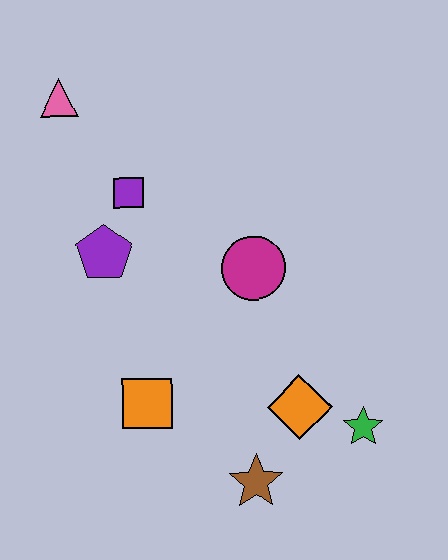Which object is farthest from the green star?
The pink triangle is farthest from the green star.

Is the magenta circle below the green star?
No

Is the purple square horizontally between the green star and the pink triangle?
Yes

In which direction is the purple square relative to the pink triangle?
The purple square is below the pink triangle.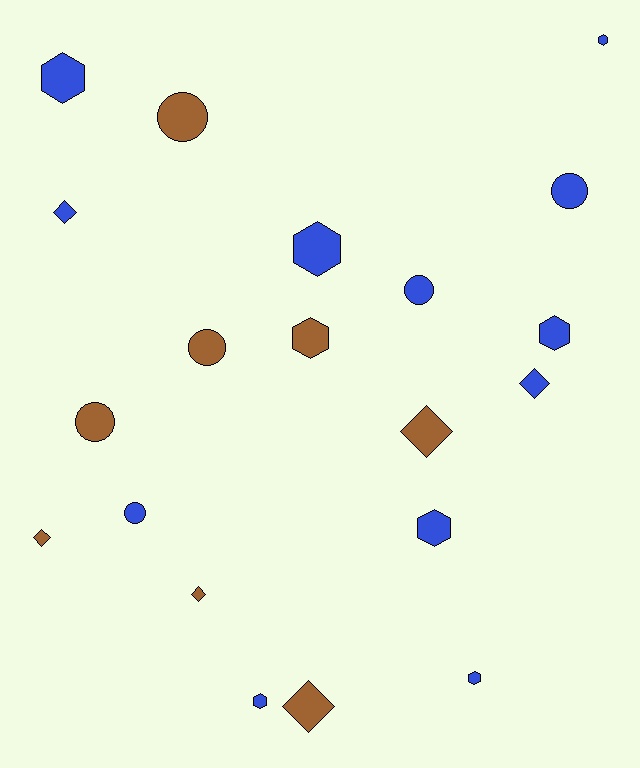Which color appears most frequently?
Blue, with 12 objects.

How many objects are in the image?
There are 20 objects.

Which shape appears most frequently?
Hexagon, with 8 objects.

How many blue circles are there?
There are 3 blue circles.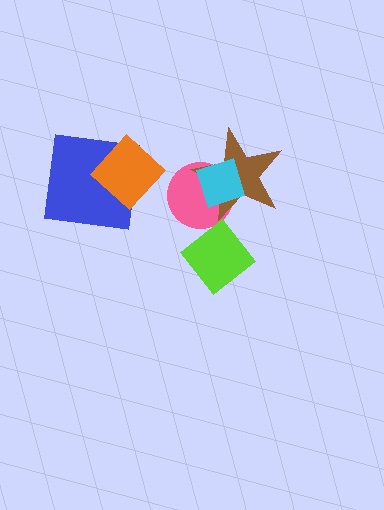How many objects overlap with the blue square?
1 object overlaps with the blue square.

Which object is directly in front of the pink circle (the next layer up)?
The brown star is directly in front of the pink circle.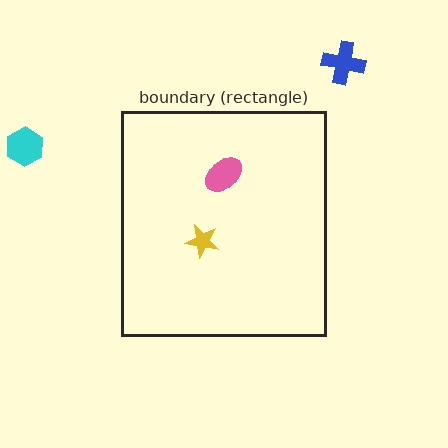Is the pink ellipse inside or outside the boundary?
Inside.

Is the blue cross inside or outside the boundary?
Outside.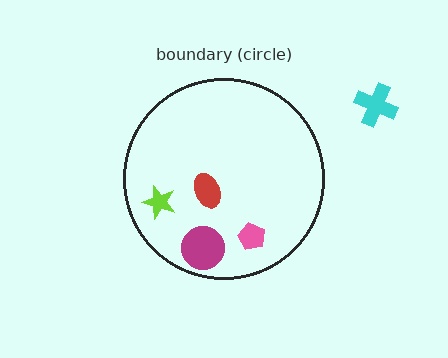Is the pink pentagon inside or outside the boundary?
Inside.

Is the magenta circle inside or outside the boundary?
Inside.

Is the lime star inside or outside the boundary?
Inside.